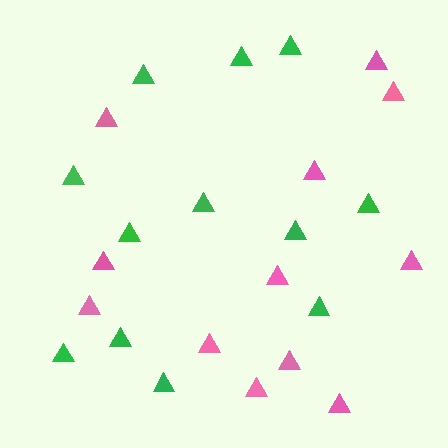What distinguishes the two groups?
There are 2 groups: one group of pink triangles (12) and one group of green triangles (12).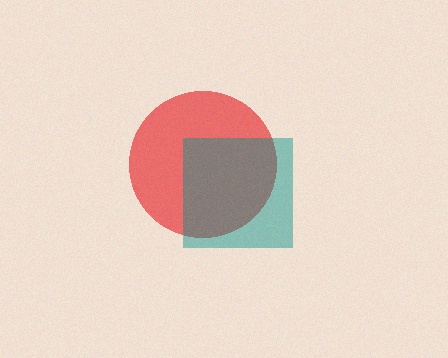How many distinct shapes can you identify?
There are 2 distinct shapes: a red circle, a teal square.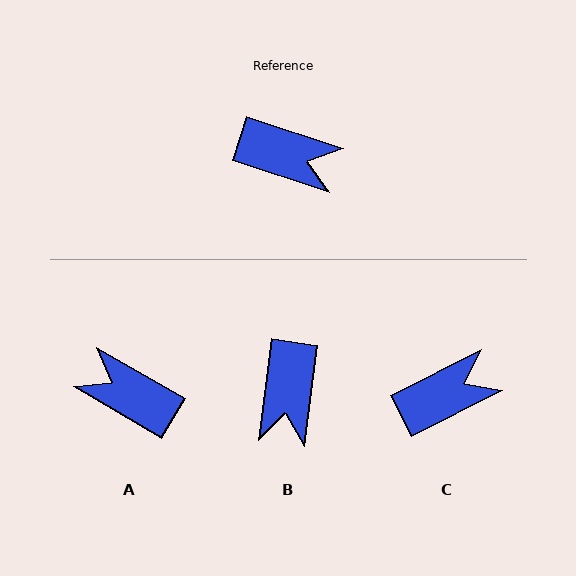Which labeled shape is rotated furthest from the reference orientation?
A, about 168 degrees away.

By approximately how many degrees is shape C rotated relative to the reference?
Approximately 45 degrees counter-clockwise.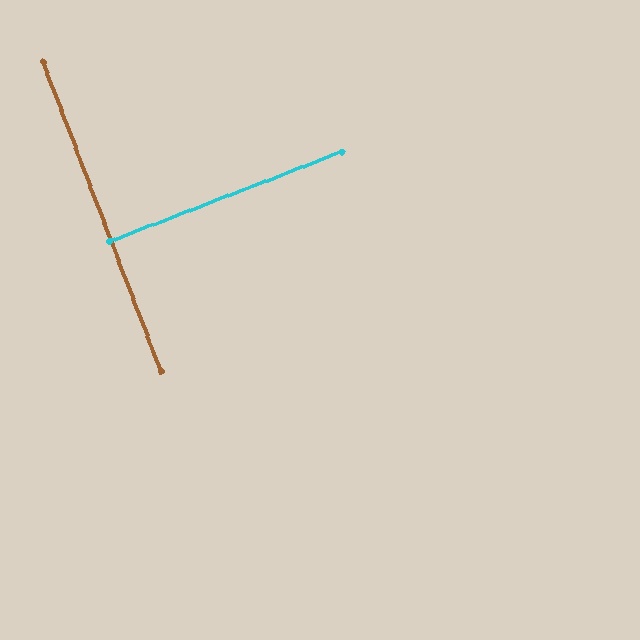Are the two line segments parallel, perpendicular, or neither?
Perpendicular — they meet at approximately 90°.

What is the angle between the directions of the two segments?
Approximately 90 degrees.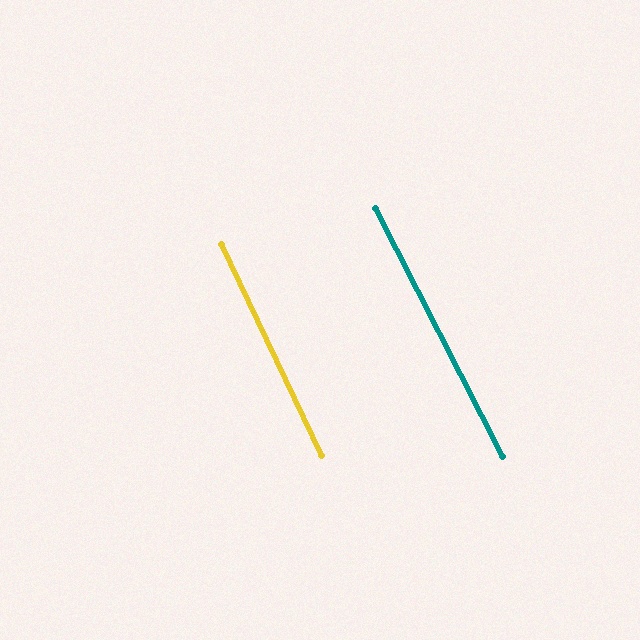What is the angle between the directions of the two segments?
Approximately 2 degrees.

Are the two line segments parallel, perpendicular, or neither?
Parallel — their directions differ by only 1.9°.